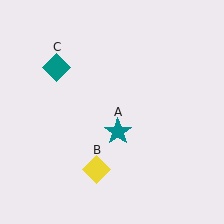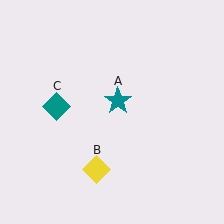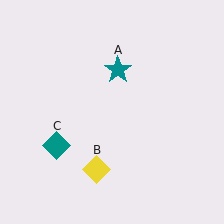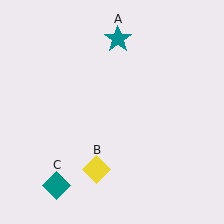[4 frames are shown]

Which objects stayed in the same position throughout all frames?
Yellow diamond (object B) remained stationary.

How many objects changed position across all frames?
2 objects changed position: teal star (object A), teal diamond (object C).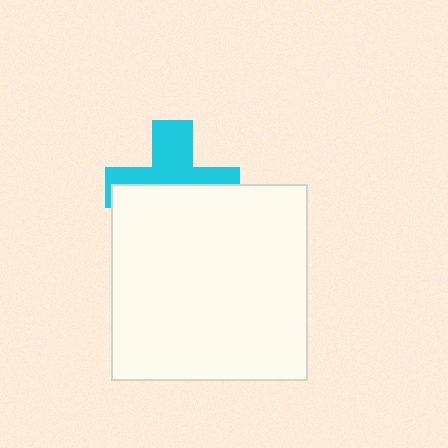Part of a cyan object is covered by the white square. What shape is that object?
It is a cross.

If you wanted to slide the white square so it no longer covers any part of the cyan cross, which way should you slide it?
Slide it down — that is the most direct way to separate the two shapes.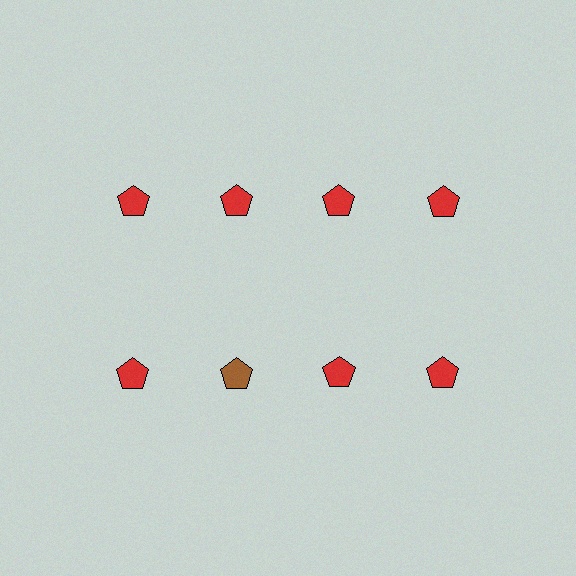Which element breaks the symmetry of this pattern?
The brown pentagon in the second row, second from left column breaks the symmetry. All other shapes are red pentagons.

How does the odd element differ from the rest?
It has a different color: brown instead of red.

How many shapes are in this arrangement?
There are 8 shapes arranged in a grid pattern.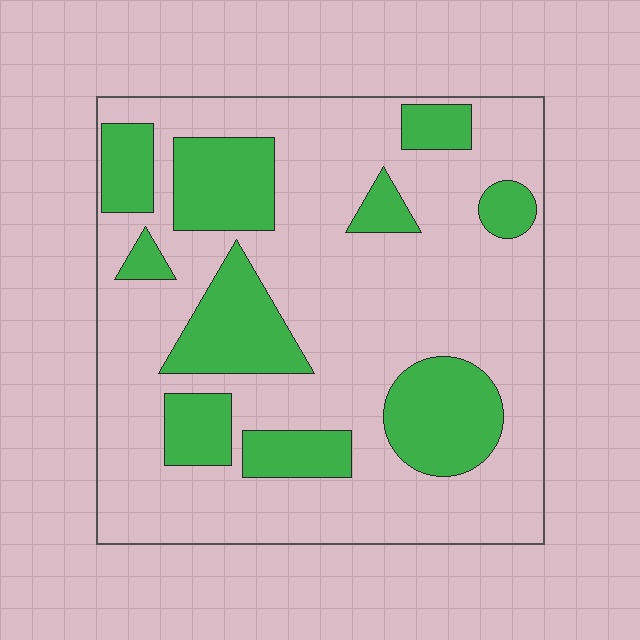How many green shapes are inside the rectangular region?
10.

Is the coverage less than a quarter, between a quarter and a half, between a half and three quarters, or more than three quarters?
Between a quarter and a half.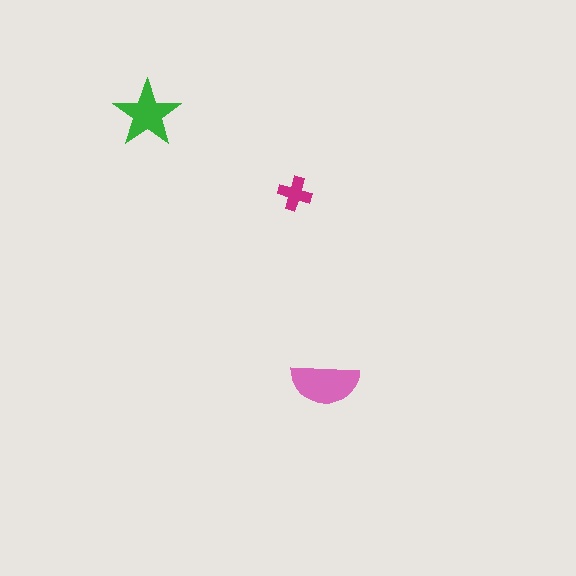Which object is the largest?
The pink semicircle.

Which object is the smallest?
The magenta cross.